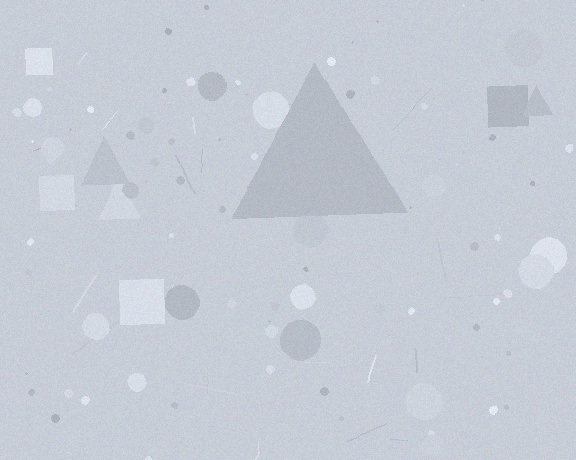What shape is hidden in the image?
A triangle is hidden in the image.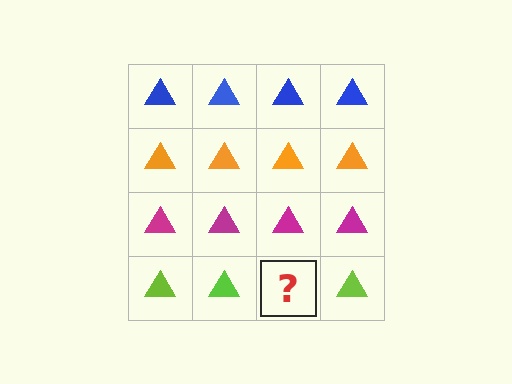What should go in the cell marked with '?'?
The missing cell should contain a lime triangle.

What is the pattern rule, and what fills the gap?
The rule is that each row has a consistent color. The gap should be filled with a lime triangle.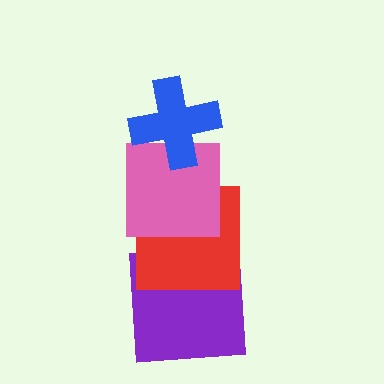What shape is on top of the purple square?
The red square is on top of the purple square.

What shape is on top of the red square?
The pink square is on top of the red square.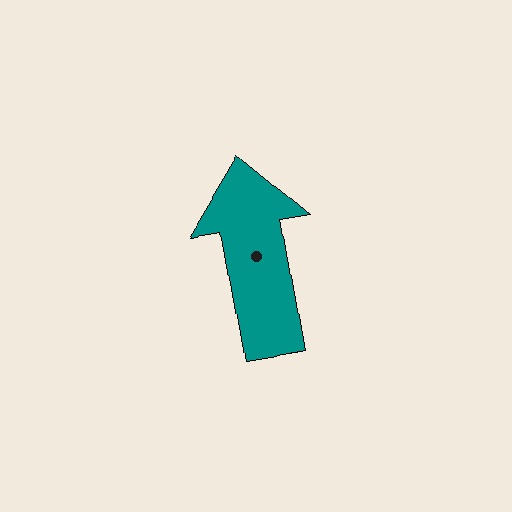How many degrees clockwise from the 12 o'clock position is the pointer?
Approximately 350 degrees.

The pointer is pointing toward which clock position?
Roughly 12 o'clock.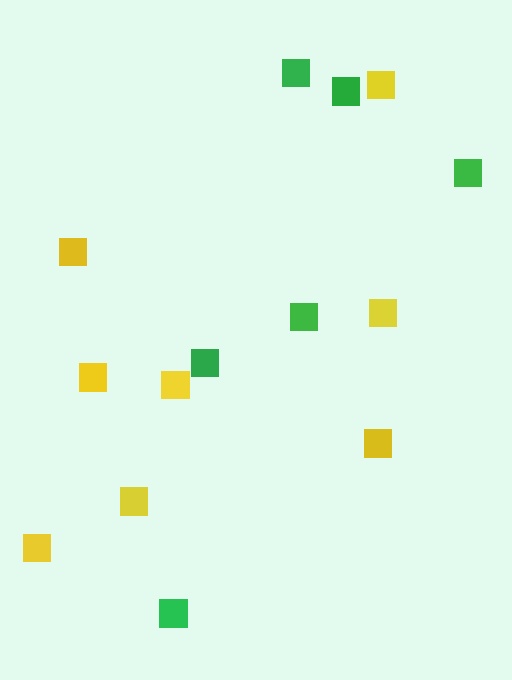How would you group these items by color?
There are 2 groups: one group of green squares (6) and one group of yellow squares (8).